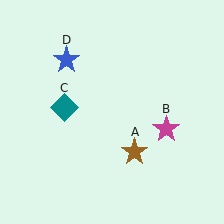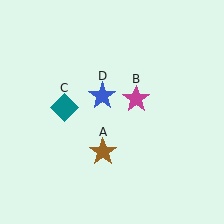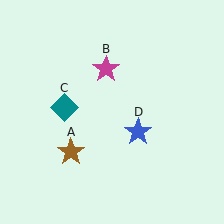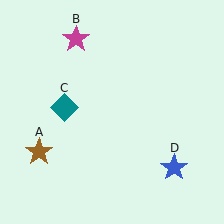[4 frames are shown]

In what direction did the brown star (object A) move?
The brown star (object A) moved left.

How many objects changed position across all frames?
3 objects changed position: brown star (object A), magenta star (object B), blue star (object D).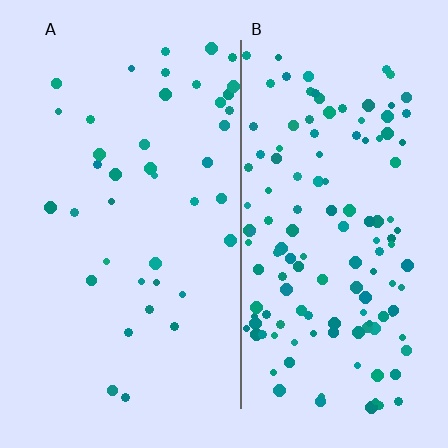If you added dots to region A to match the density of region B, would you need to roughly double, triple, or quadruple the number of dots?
Approximately triple.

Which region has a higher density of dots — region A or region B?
B (the right).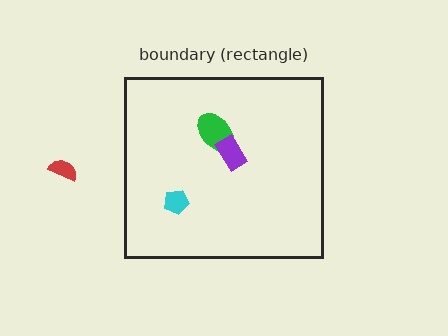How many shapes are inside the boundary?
3 inside, 1 outside.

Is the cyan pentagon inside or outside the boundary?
Inside.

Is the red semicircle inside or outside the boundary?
Outside.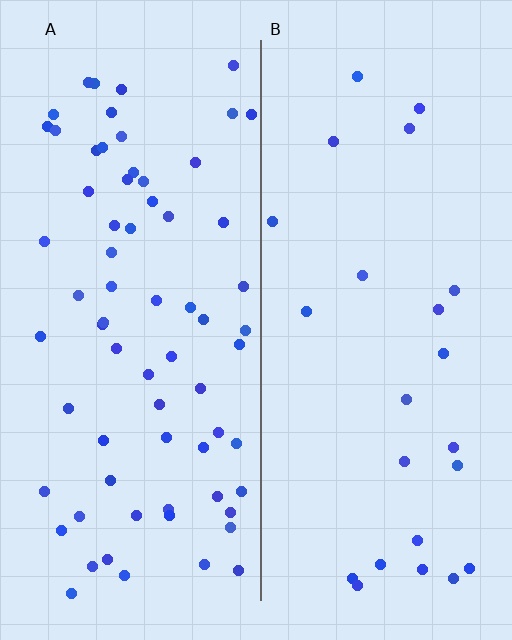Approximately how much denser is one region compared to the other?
Approximately 2.9× — region A over region B.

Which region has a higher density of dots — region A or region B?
A (the left).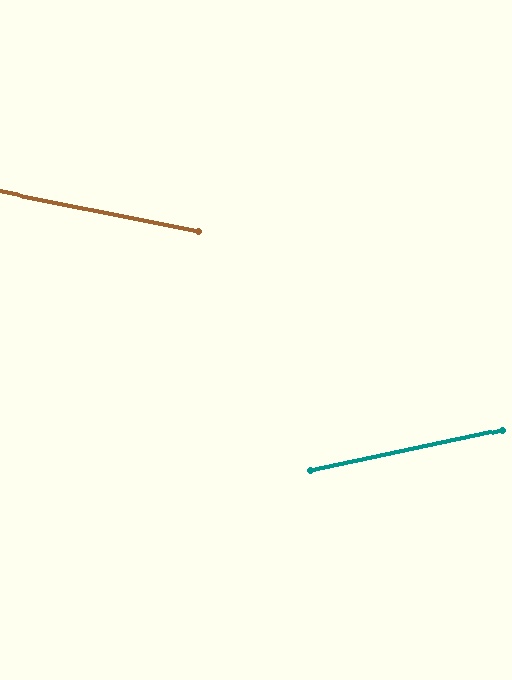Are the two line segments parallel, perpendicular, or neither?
Neither parallel nor perpendicular — they differ by about 23°.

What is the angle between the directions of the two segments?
Approximately 23 degrees.